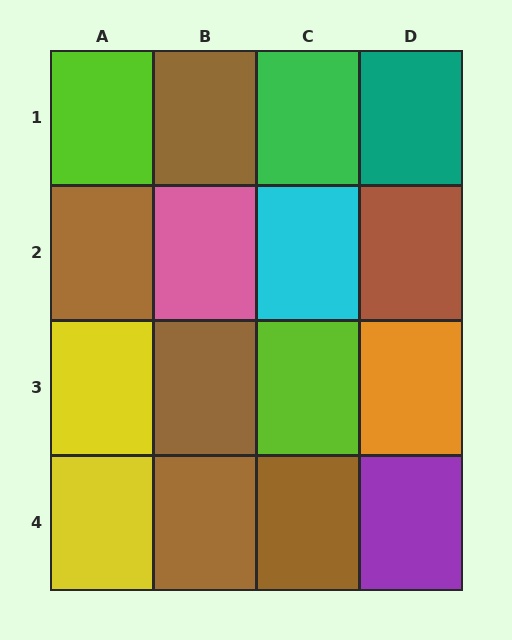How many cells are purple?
1 cell is purple.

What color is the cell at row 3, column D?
Orange.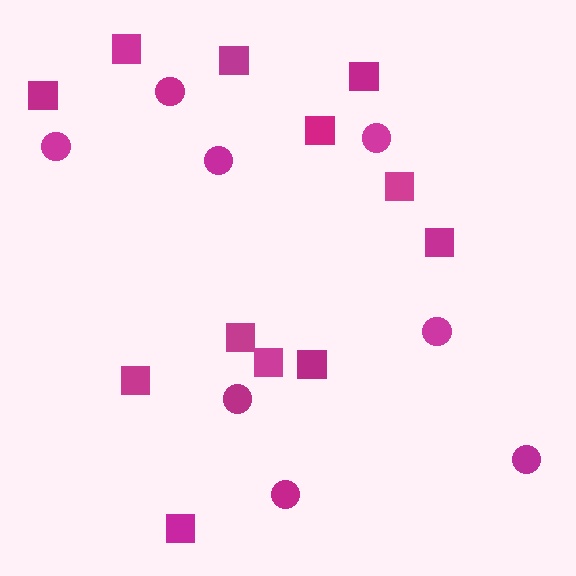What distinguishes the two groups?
There are 2 groups: one group of squares (12) and one group of circles (8).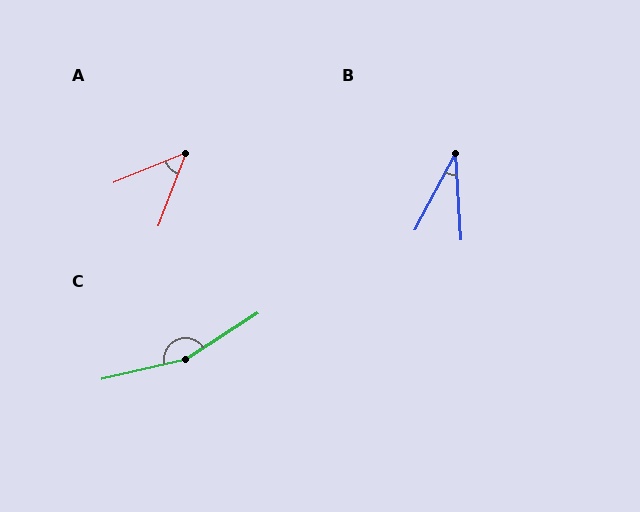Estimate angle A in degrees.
Approximately 47 degrees.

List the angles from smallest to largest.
B (32°), A (47°), C (160°).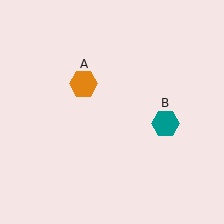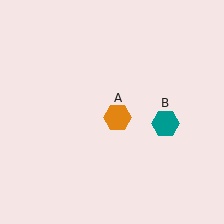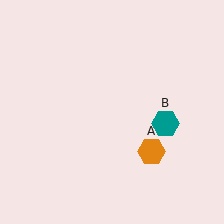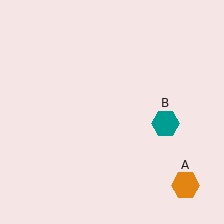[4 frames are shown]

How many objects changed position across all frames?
1 object changed position: orange hexagon (object A).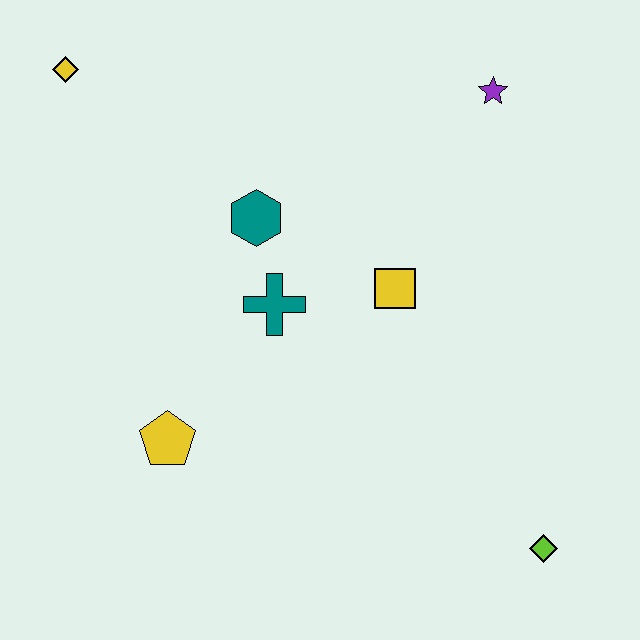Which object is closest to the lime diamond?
The yellow square is closest to the lime diamond.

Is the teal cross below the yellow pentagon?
No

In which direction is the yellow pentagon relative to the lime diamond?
The yellow pentagon is to the left of the lime diamond.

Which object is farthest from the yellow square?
The yellow diamond is farthest from the yellow square.